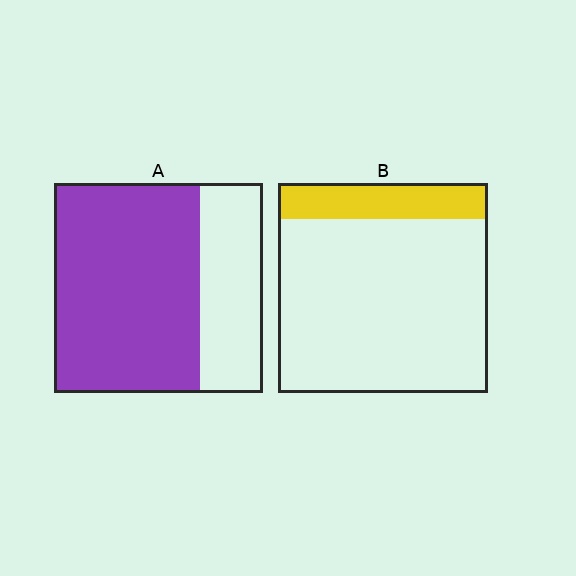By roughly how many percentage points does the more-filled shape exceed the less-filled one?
By roughly 55 percentage points (A over B).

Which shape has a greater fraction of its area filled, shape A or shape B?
Shape A.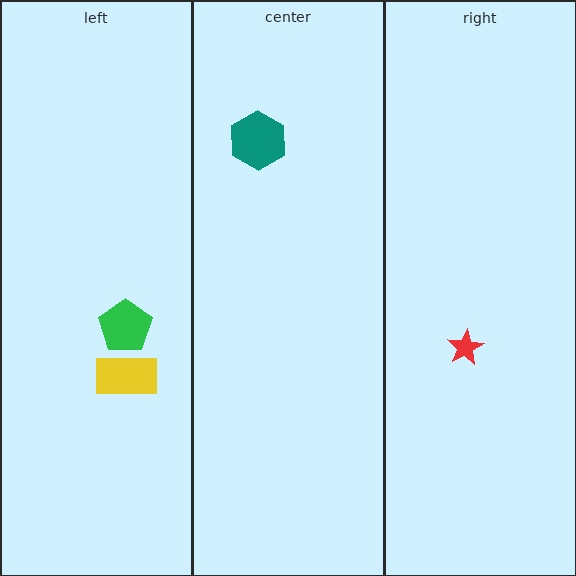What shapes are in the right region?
The red star.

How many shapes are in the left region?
2.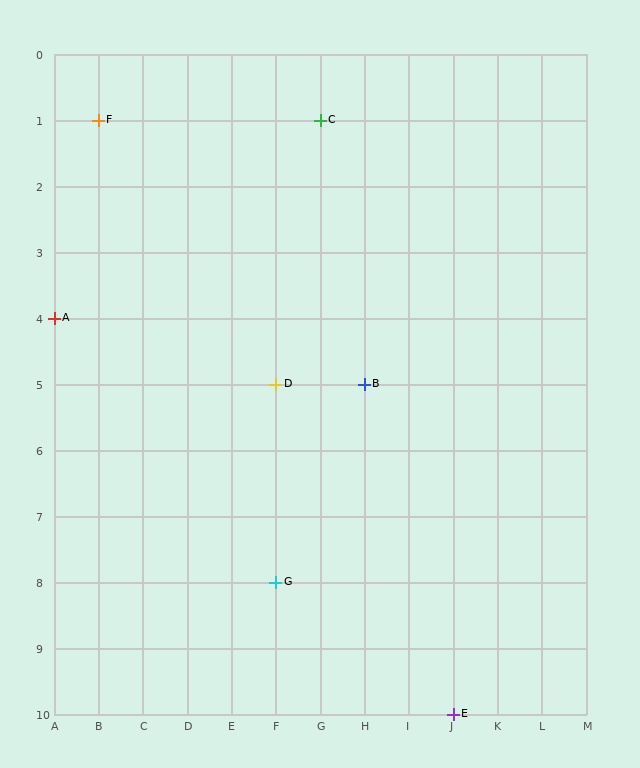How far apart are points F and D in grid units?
Points F and D are 4 columns and 4 rows apart (about 5.7 grid units diagonally).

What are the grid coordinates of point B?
Point B is at grid coordinates (H, 5).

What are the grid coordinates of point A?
Point A is at grid coordinates (A, 4).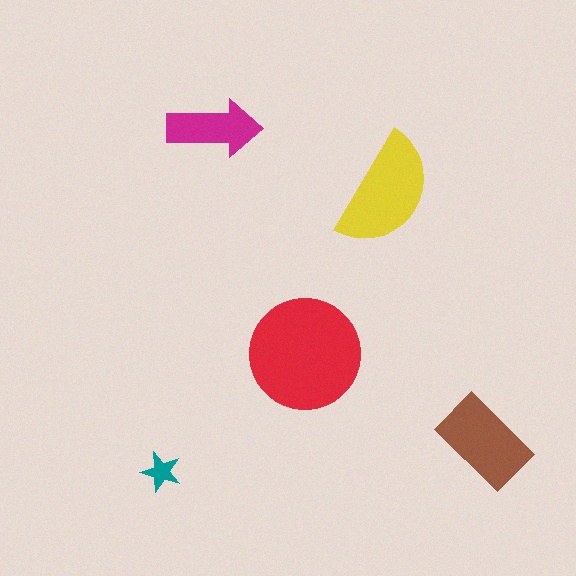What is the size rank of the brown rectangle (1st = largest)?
3rd.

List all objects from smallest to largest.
The teal star, the magenta arrow, the brown rectangle, the yellow semicircle, the red circle.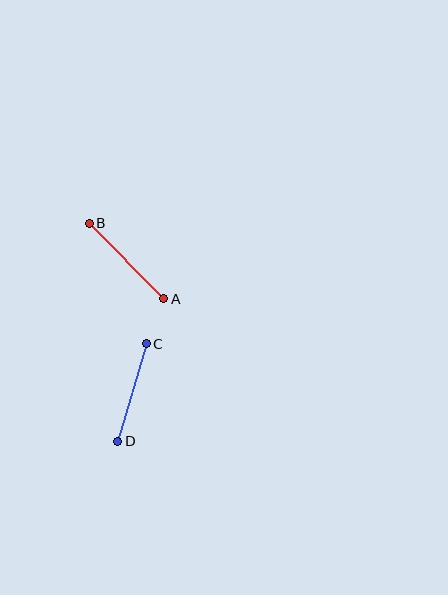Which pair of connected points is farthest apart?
Points A and B are farthest apart.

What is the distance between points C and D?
The distance is approximately 101 pixels.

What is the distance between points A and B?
The distance is approximately 106 pixels.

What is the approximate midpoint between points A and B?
The midpoint is at approximately (126, 261) pixels.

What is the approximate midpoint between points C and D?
The midpoint is at approximately (132, 392) pixels.